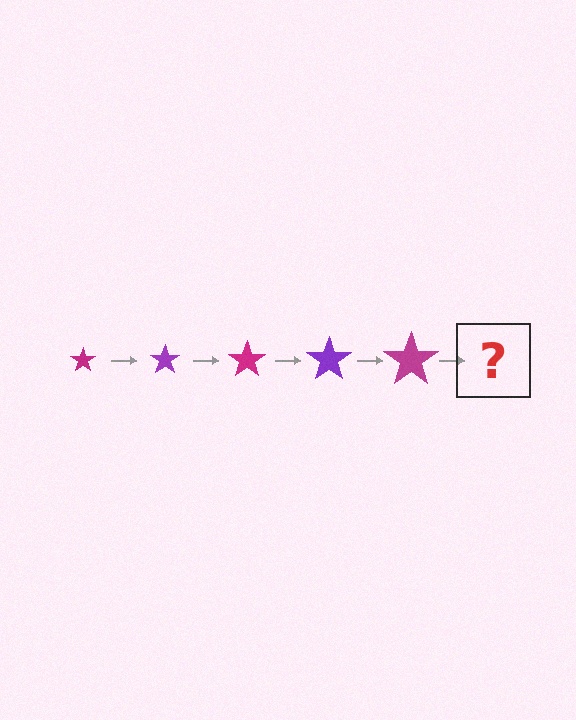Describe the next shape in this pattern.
It should be a purple star, larger than the previous one.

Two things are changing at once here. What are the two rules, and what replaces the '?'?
The two rules are that the star grows larger each step and the color cycles through magenta and purple. The '?' should be a purple star, larger than the previous one.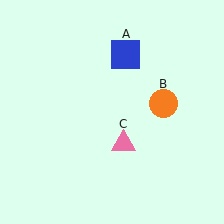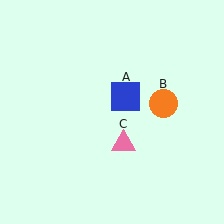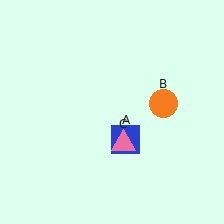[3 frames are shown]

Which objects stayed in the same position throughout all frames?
Orange circle (object B) and pink triangle (object C) remained stationary.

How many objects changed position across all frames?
1 object changed position: blue square (object A).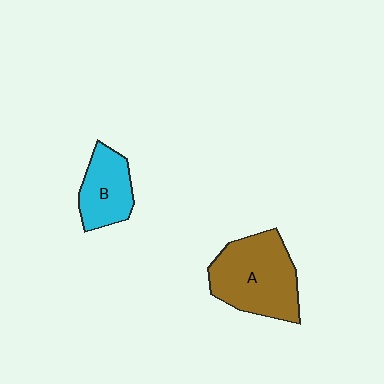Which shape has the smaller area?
Shape B (cyan).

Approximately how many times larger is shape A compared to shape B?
Approximately 1.7 times.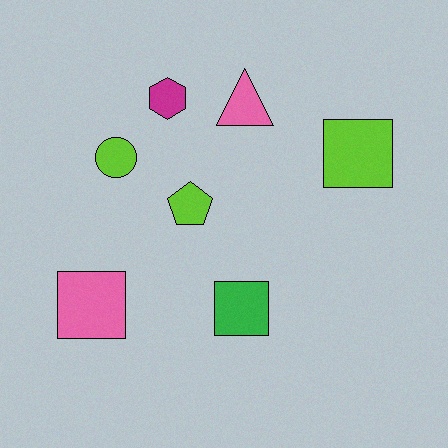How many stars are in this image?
There are no stars.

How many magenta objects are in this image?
There is 1 magenta object.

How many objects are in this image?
There are 7 objects.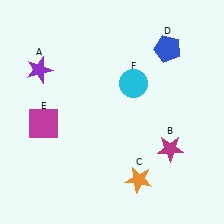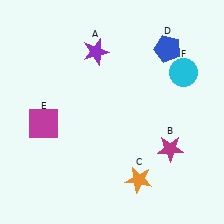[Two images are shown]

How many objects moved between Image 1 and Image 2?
2 objects moved between the two images.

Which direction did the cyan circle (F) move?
The cyan circle (F) moved right.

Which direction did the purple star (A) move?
The purple star (A) moved right.